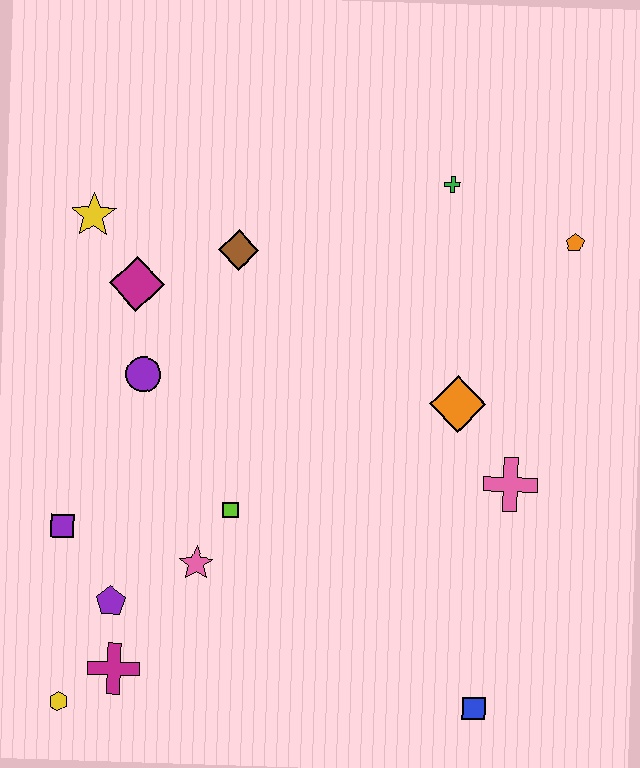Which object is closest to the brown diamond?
The magenta diamond is closest to the brown diamond.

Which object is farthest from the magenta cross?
The orange pentagon is farthest from the magenta cross.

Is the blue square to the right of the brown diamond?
Yes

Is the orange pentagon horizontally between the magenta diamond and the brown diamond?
No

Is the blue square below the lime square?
Yes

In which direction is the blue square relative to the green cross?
The blue square is below the green cross.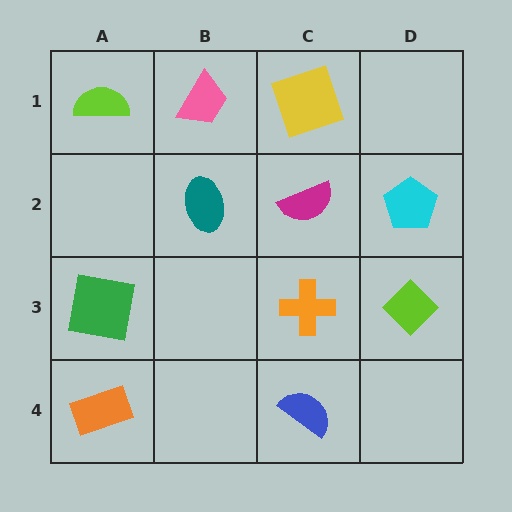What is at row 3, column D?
A lime diamond.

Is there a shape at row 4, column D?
No, that cell is empty.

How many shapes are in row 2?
3 shapes.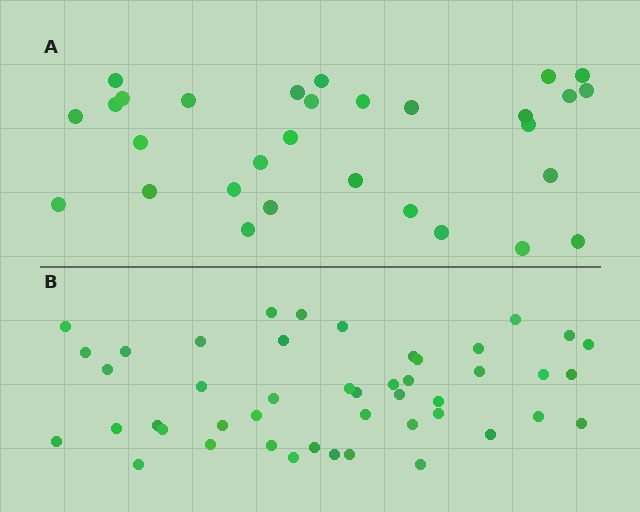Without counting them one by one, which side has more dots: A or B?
Region B (the bottom region) has more dots.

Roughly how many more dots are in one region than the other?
Region B has approximately 15 more dots than region A.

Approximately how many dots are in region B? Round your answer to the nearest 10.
About 50 dots. (The exact count is 46, which rounds to 50.)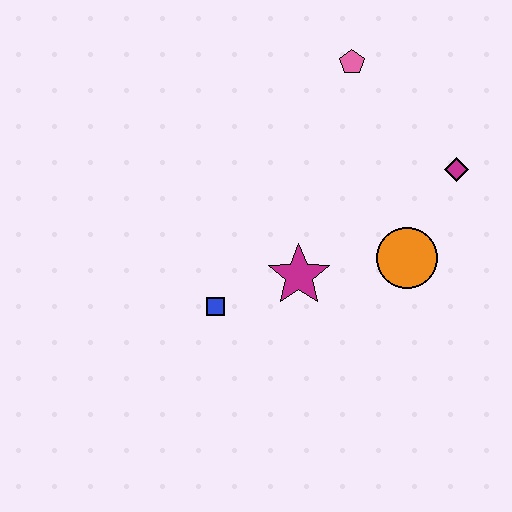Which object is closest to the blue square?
The magenta star is closest to the blue square.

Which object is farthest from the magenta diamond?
The blue square is farthest from the magenta diamond.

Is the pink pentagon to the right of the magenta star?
Yes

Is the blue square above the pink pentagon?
No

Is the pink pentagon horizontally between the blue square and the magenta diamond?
Yes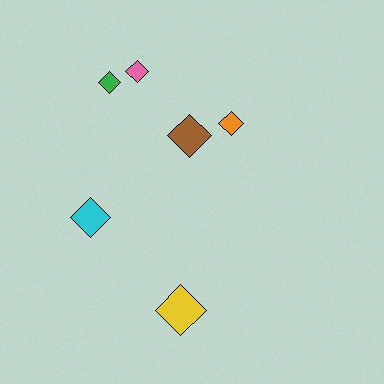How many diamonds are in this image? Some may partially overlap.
There are 6 diamonds.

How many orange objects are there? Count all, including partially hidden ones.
There is 1 orange object.